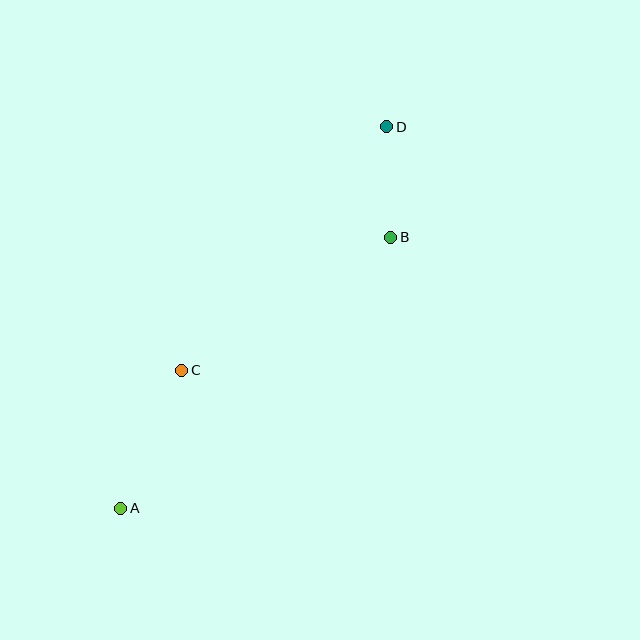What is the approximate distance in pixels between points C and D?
The distance between C and D is approximately 318 pixels.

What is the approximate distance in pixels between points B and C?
The distance between B and C is approximately 248 pixels.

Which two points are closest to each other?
Points B and D are closest to each other.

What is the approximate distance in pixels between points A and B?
The distance between A and B is approximately 383 pixels.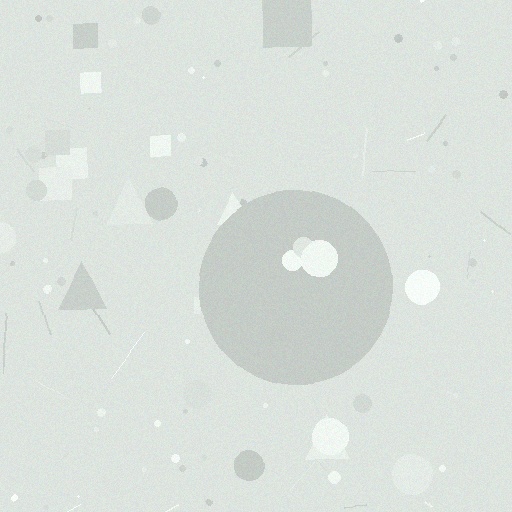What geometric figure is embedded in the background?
A circle is embedded in the background.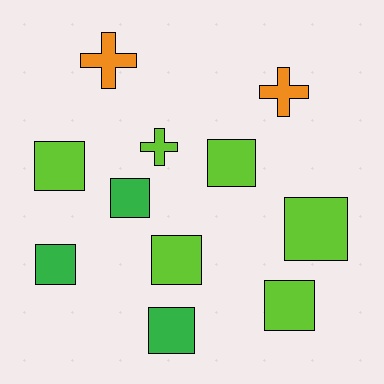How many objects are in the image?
There are 11 objects.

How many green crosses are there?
There are no green crosses.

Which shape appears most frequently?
Square, with 8 objects.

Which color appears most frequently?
Lime, with 6 objects.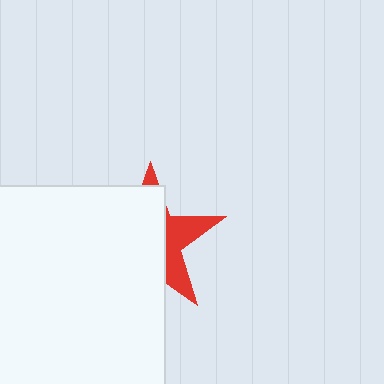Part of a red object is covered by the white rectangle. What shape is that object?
It is a star.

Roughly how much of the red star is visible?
A small part of it is visible (roughly 34%).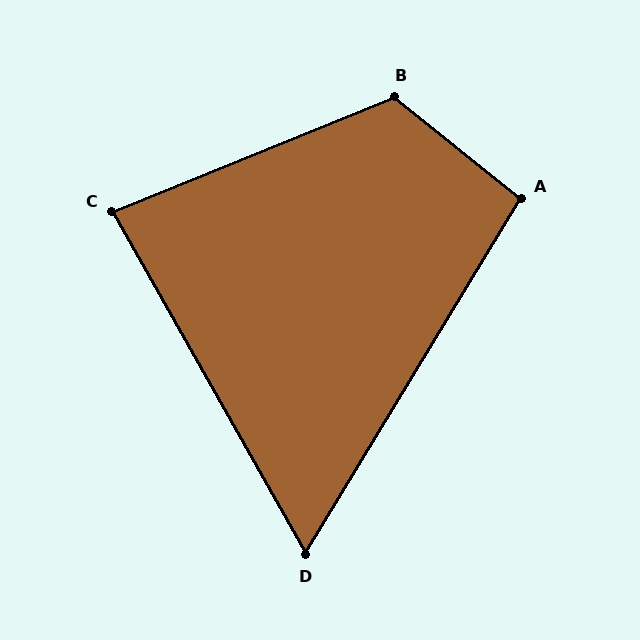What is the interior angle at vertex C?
Approximately 83 degrees (acute).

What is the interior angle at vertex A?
Approximately 97 degrees (obtuse).